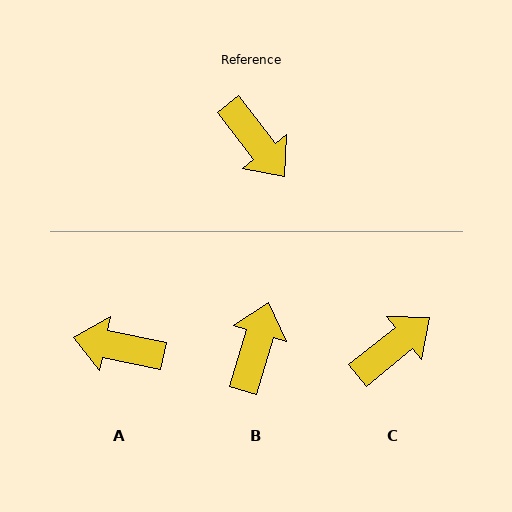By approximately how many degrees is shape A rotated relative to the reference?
Approximately 139 degrees clockwise.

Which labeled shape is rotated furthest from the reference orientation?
A, about 139 degrees away.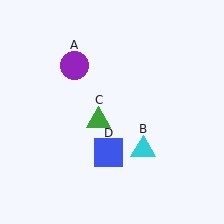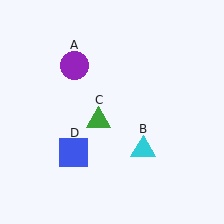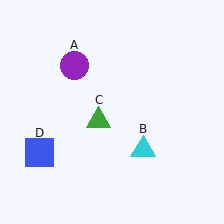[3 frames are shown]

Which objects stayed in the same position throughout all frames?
Purple circle (object A) and cyan triangle (object B) and green triangle (object C) remained stationary.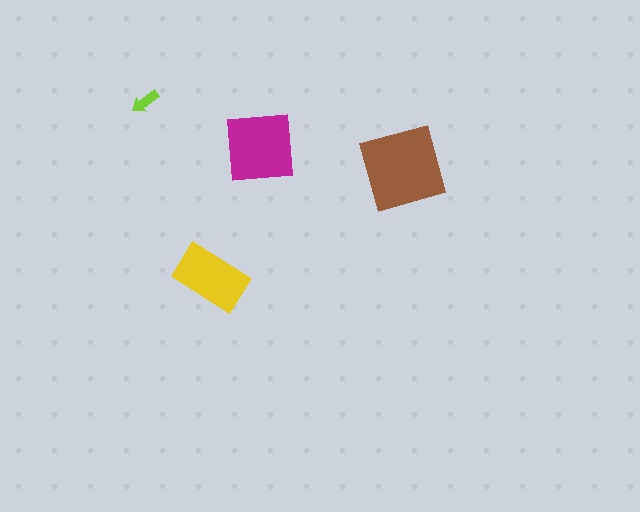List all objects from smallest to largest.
The lime arrow, the yellow rectangle, the magenta square, the brown square.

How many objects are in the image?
There are 4 objects in the image.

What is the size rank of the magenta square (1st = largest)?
2nd.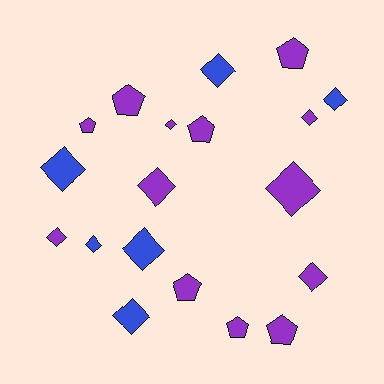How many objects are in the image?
There are 19 objects.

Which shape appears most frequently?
Diamond, with 12 objects.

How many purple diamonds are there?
There are 6 purple diamonds.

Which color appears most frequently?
Purple, with 13 objects.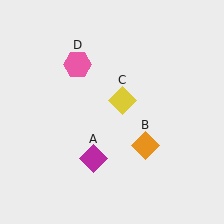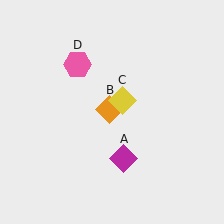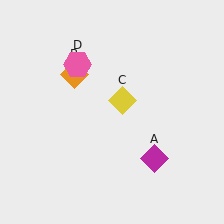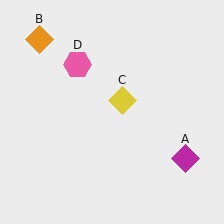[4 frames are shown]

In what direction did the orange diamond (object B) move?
The orange diamond (object B) moved up and to the left.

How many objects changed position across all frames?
2 objects changed position: magenta diamond (object A), orange diamond (object B).